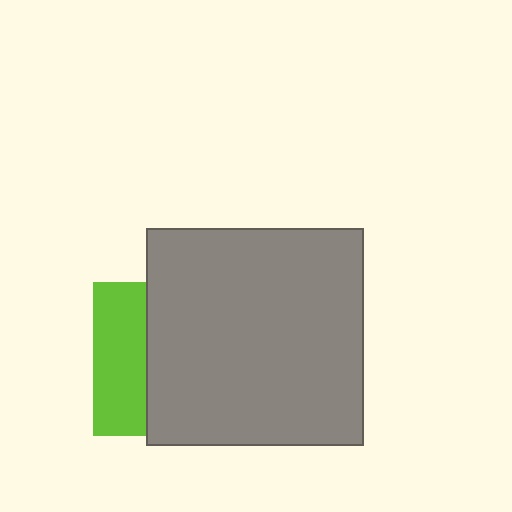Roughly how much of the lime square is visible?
A small part of it is visible (roughly 34%).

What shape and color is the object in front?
The object in front is a gray square.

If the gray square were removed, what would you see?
You would see the complete lime square.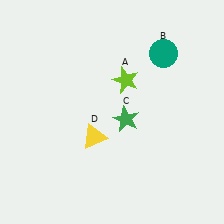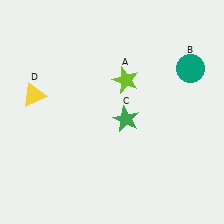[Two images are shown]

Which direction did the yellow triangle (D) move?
The yellow triangle (D) moved left.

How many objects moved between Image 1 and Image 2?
2 objects moved between the two images.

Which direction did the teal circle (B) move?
The teal circle (B) moved right.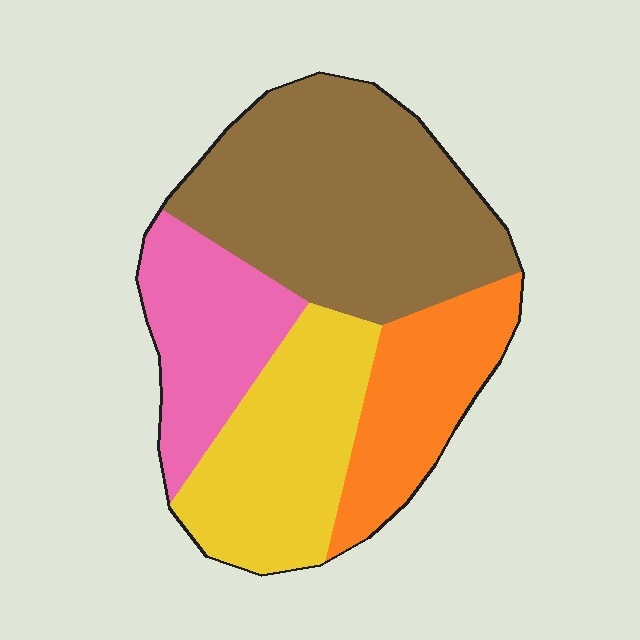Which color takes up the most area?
Brown, at roughly 40%.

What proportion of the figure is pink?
Pink covers 18% of the figure.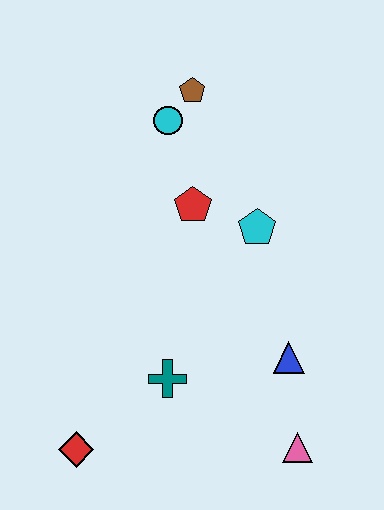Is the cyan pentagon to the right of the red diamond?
Yes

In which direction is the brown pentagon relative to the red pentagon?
The brown pentagon is above the red pentagon.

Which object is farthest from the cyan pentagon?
The red diamond is farthest from the cyan pentagon.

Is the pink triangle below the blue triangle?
Yes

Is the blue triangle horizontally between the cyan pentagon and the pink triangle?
Yes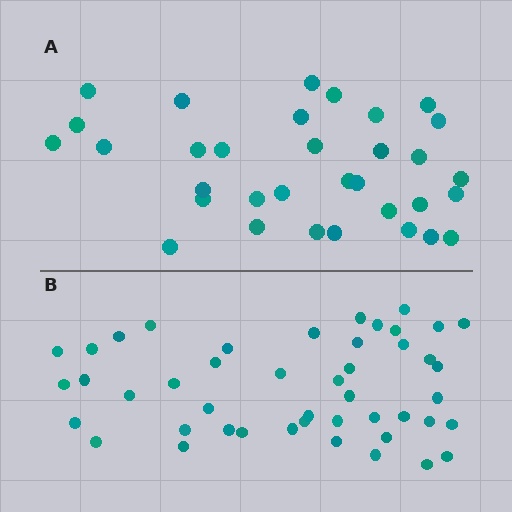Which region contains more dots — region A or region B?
Region B (the bottom region) has more dots.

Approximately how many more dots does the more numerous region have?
Region B has approximately 15 more dots than region A.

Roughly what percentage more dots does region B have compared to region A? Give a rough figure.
About 40% more.